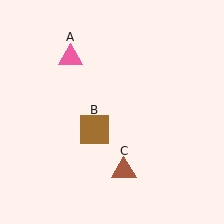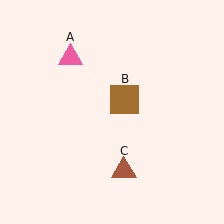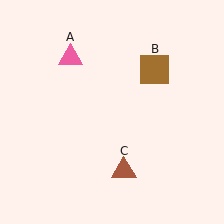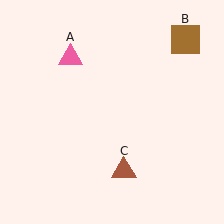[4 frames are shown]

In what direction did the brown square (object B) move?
The brown square (object B) moved up and to the right.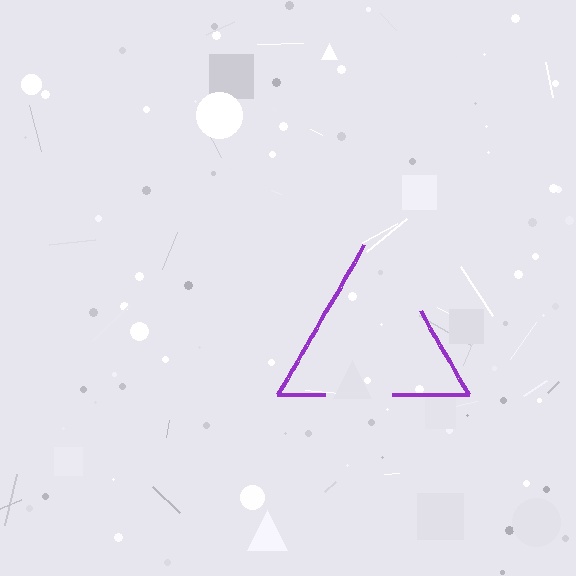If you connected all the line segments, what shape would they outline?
They would outline a triangle.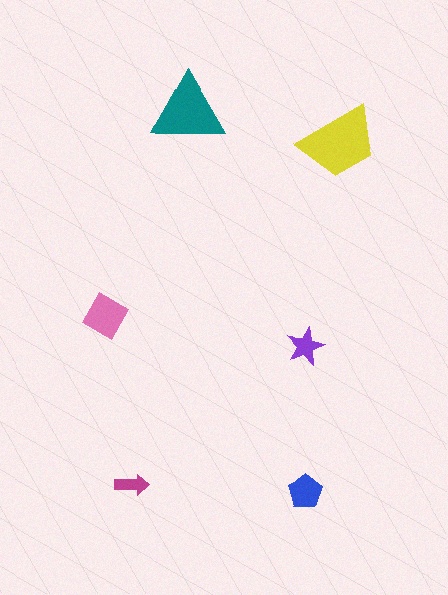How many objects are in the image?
There are 6 objects in the image.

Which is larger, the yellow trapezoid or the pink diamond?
The yellow trapezoid.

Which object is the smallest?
The magenta arrow.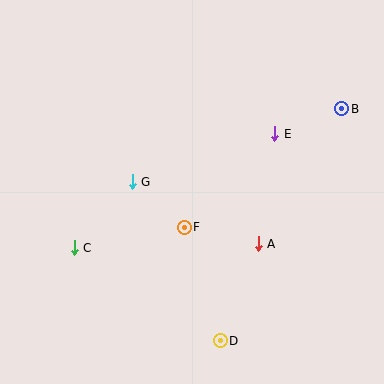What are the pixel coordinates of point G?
Point G is at (132, 182).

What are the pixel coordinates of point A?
Point A is at (258, 244).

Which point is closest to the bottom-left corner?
Point C is closest to the bottom-left corner.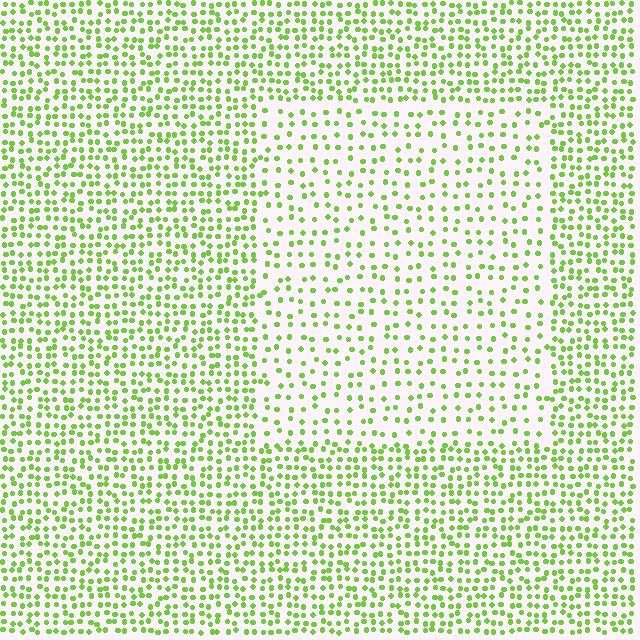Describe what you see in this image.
The image contains small lime elements arranged at two different densities. A rectangle-shaped region is visible where the elements are less densely packed than the surrounding area.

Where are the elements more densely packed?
The elements are more densely packed outside the rectangle boundary.